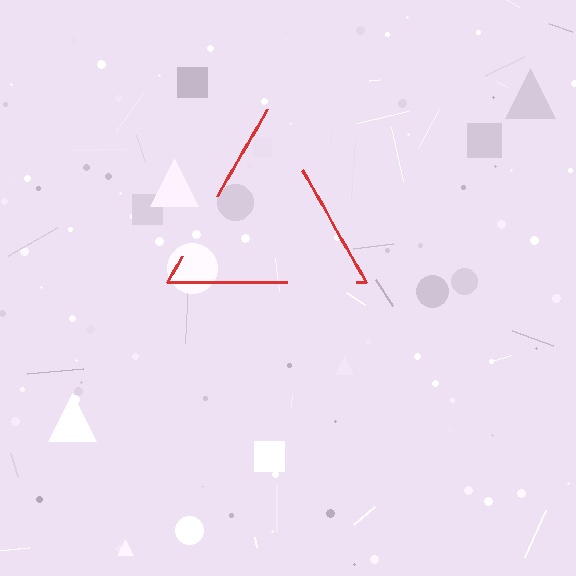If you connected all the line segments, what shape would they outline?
They would outline a triangle.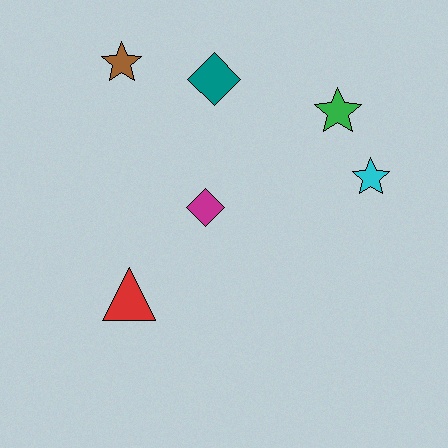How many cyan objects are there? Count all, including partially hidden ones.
There is 1 cyan object.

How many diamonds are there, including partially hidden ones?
There are 2 diamonds.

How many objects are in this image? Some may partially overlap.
There are 6 objects.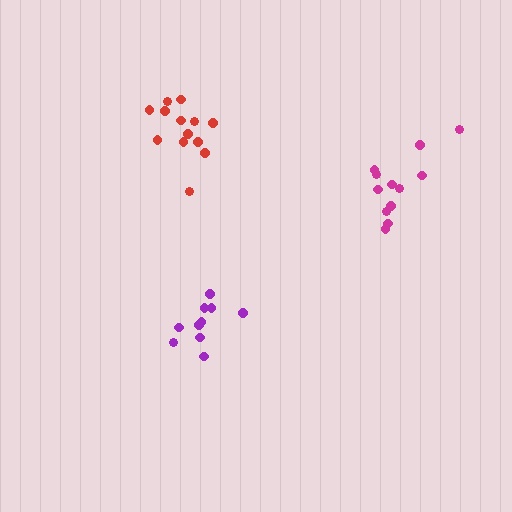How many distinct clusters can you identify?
There are 3 distinct clusters.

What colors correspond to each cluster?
The clusters are colored: red, purple, magenta.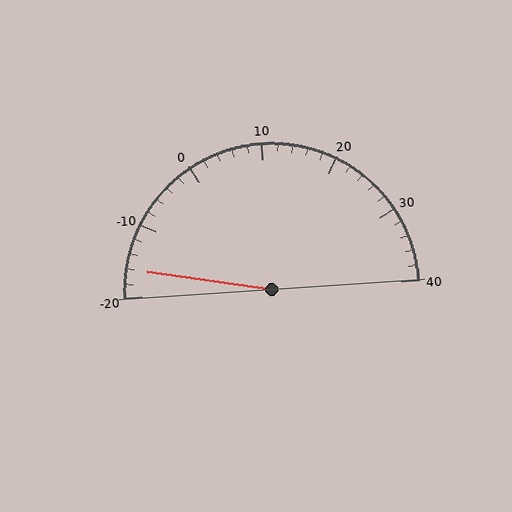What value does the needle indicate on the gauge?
The needle indicates approximately -16.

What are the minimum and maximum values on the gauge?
The gauge ranges from -20 to 40.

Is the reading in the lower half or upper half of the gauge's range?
The reading is in the lower half of the range (-20 to 40).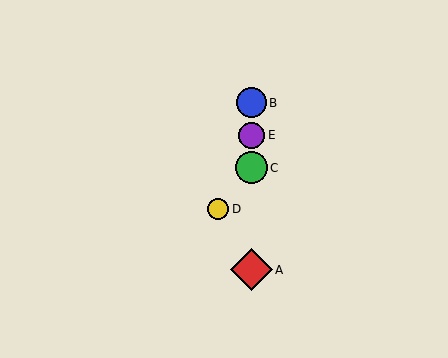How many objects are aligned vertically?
4 objects (A, B, C, E) are aligned vertically.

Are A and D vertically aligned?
No, A is at x≈252 and D is at x≈218.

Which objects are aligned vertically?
Objects A, B, C, E are aligned vertically.